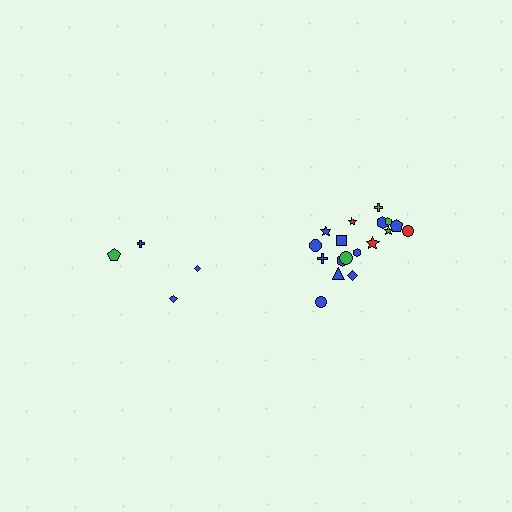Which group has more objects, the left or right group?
The right group.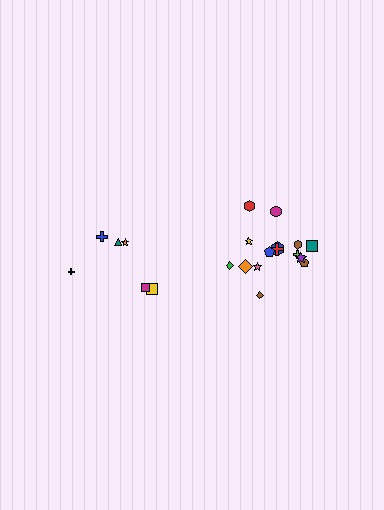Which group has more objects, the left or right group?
The right group.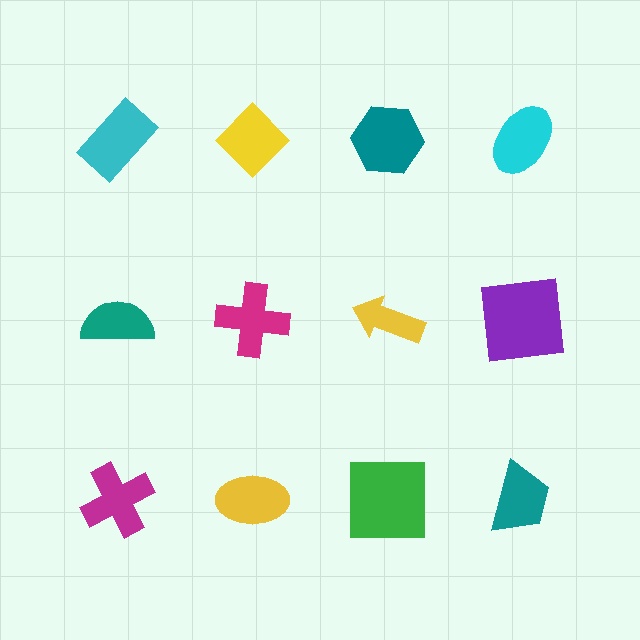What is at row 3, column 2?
A yellow ellipse.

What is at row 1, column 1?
A cyan rectangle.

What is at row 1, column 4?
A cyan ellipse.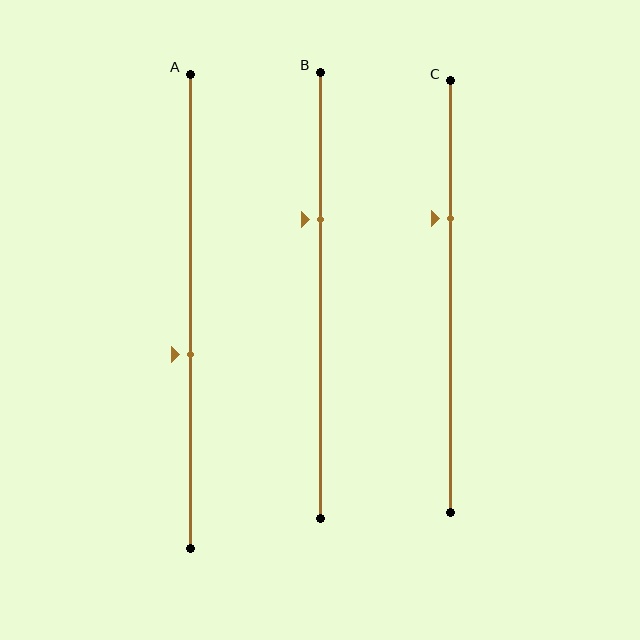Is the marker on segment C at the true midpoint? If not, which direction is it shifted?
No, the marker on segment C is shifted upward by about 18% of the segment length.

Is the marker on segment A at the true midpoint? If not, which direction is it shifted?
No, the marker on segment A is shifted downward by about 9% of the segment length.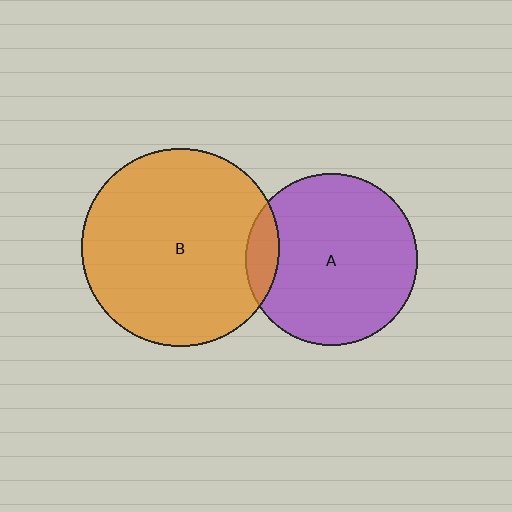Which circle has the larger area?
Circle B (orange).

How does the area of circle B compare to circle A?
Approximately 1.3 times.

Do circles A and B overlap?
Yes.